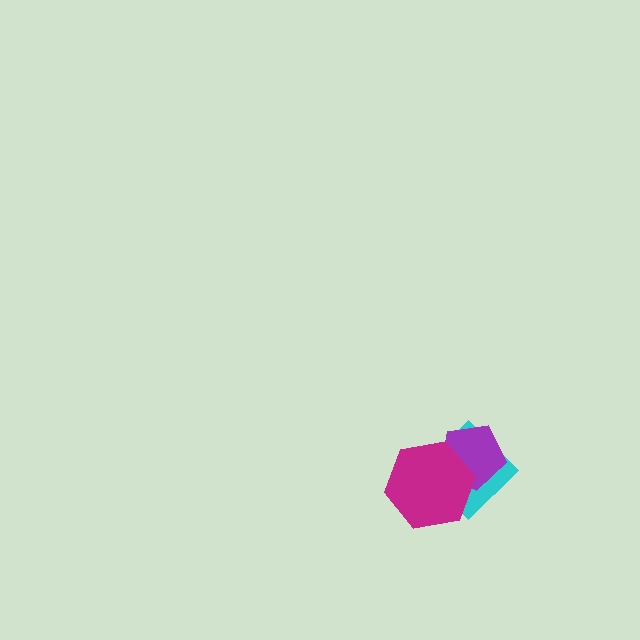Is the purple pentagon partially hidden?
Yes, it is partially covered by another shape.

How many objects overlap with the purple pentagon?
2 objects overlap with the purple pentagon.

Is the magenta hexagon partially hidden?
No, no other shape covers it.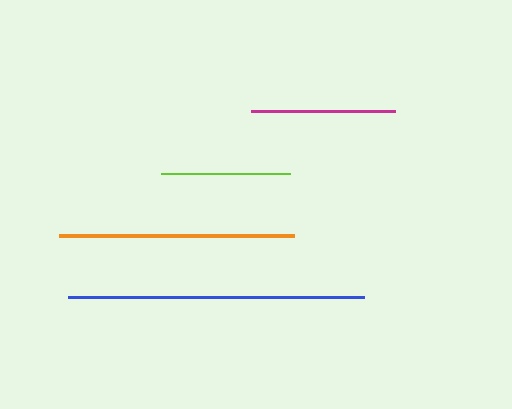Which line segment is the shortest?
The lime line is the shortest at approximately 129 pixels.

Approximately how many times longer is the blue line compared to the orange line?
The blue line is approximately 1.3 times the length of the orange line.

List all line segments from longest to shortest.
From longest to shortest: blue, orange, magenta, lime.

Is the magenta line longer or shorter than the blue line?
The blue line is longer than the magenta line.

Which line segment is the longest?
The blue line is the longest at approximately 296 pixels.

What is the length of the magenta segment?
The magenta segment is approximately 144 pixels long.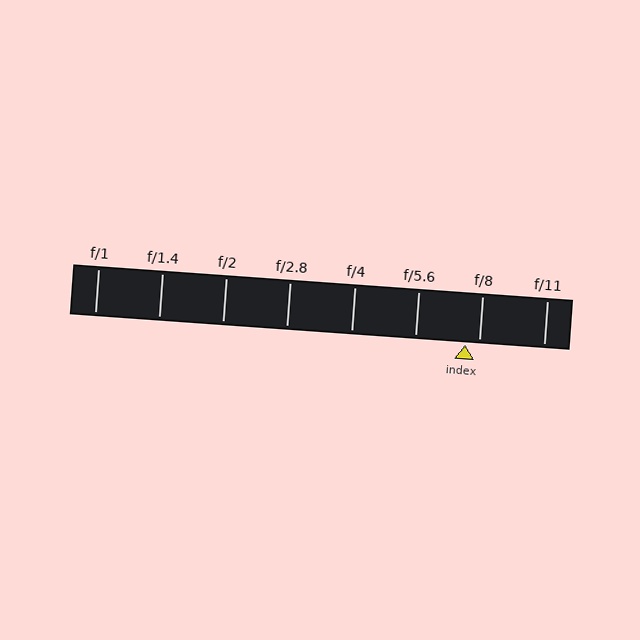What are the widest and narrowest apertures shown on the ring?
The widest aperture shown is f/1 and the narrowest is f/11.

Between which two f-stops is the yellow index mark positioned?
The index mark is between f/5.6 and f/8.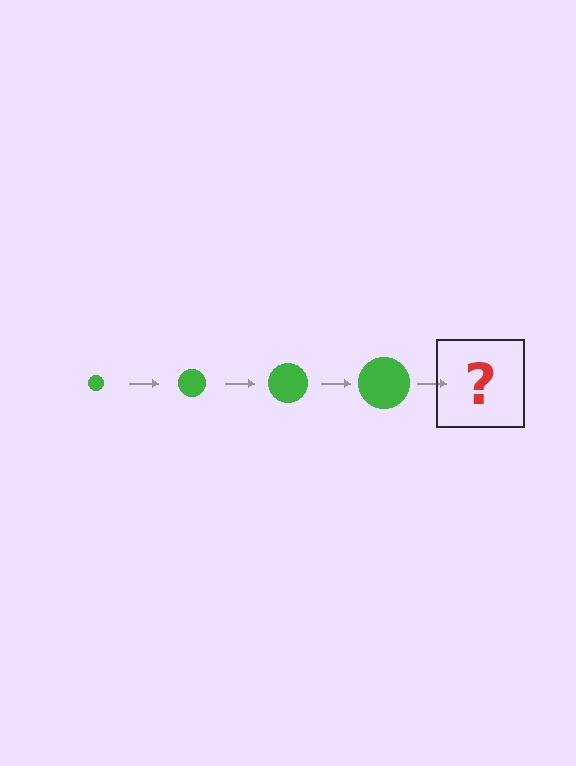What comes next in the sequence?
The next element should be a green circle, larger than the previous one.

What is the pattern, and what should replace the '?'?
The pattern is that the circle gets progressively larger each step. The '?' should be a green circle, larger than the previous one.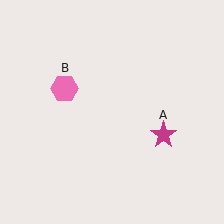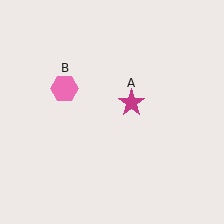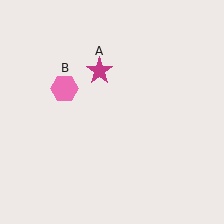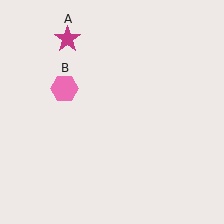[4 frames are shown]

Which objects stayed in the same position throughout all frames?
Pink hexagon (object B) remained stationary.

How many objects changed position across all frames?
1 object changed position: magenta star (object A).